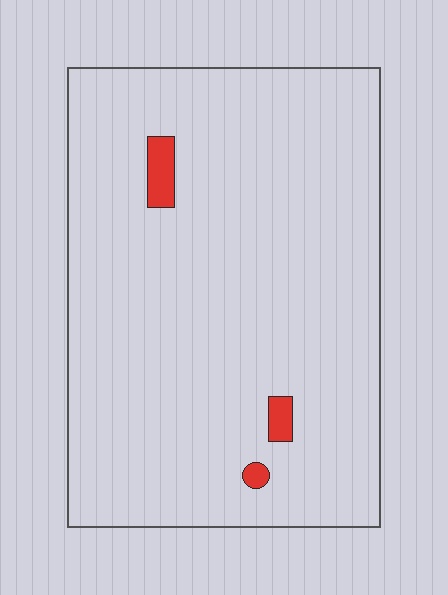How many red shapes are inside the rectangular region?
3.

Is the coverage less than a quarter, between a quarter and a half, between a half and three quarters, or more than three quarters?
Less than a quarter.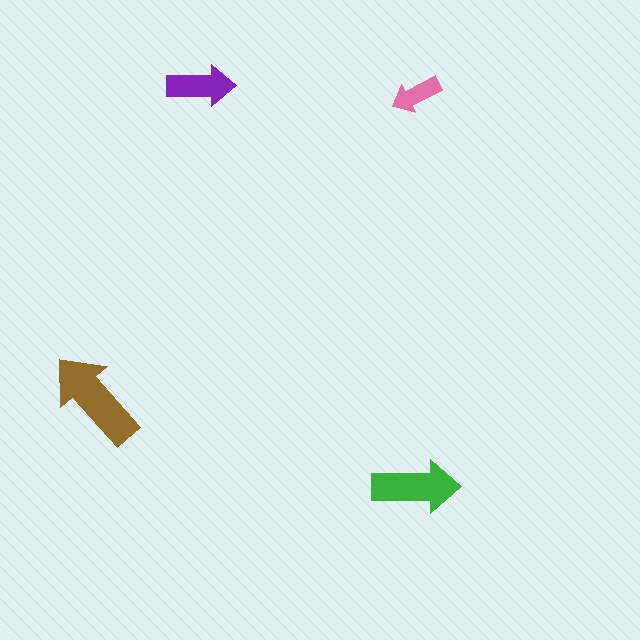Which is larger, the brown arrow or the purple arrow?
The brown one.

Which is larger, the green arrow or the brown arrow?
The brown one.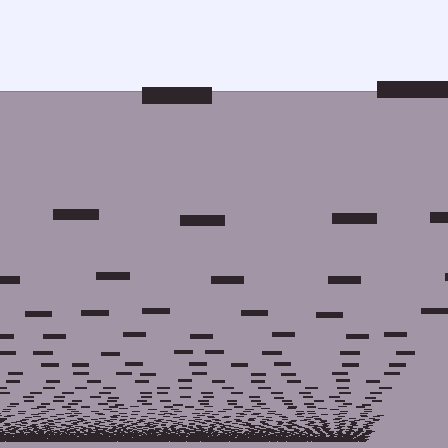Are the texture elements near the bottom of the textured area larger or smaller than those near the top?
Smaller. The gradient is inverted — elements near the bottom are smaller and denser.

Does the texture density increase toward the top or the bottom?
Density increases toward the bottom.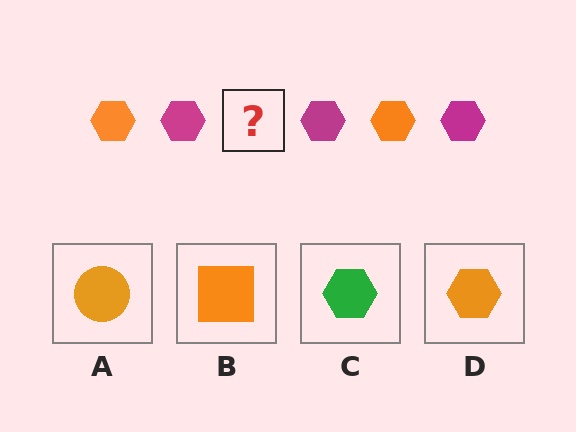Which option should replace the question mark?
Option D.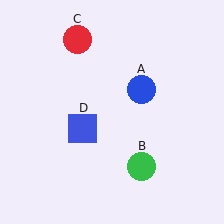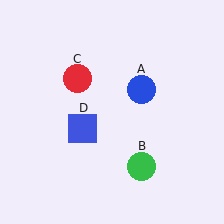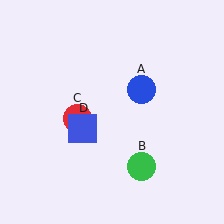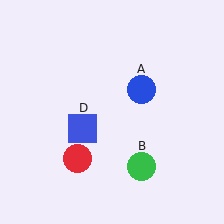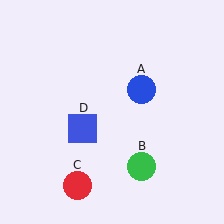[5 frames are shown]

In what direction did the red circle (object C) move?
The red circle (object C) moved down.